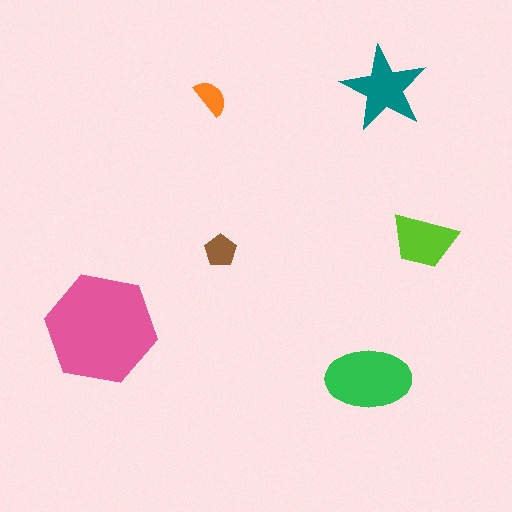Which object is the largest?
The pink hexagon.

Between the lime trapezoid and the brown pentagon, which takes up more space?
The lime trapezoid.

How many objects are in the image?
There are 6 objects in the image.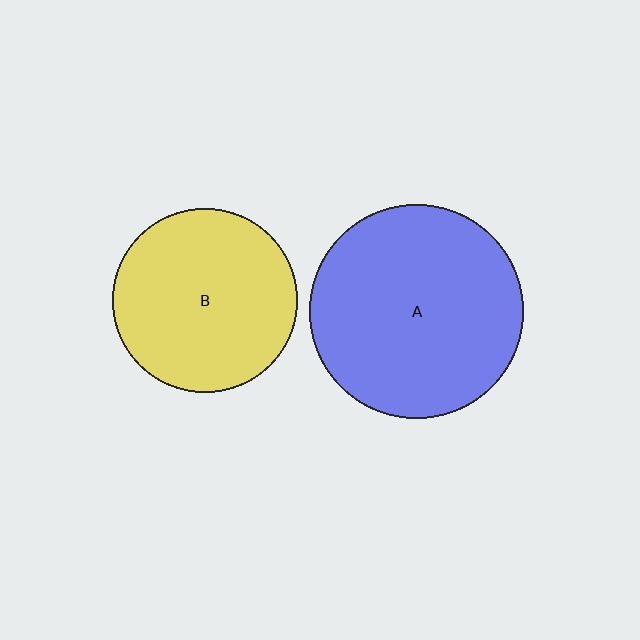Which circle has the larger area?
Circle A (blue).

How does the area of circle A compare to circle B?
Approximately 1.3 times.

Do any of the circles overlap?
No, none of the circles overlap.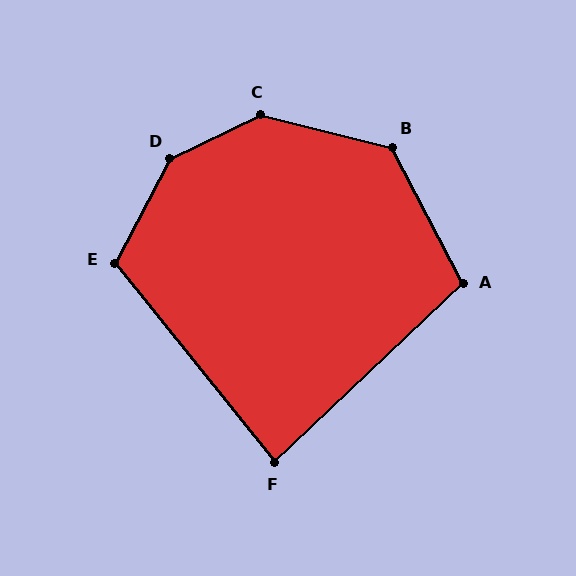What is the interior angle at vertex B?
Approximately 131 degrees (obtuse).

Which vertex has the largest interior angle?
D, at approximately 144 degrees.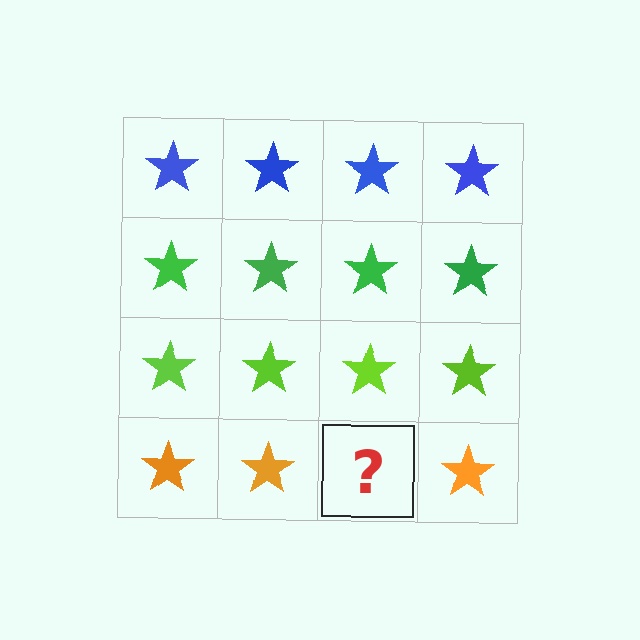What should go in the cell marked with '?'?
The missing cell should contain an orange star.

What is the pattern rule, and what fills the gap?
The rule is that each row has a consistent color. The gap should be filled with an orange star.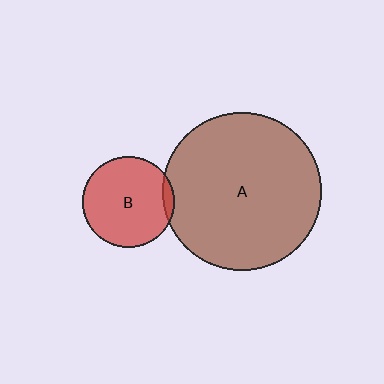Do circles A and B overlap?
Yes.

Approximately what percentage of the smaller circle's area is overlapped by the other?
Approximately 5%.